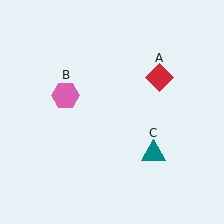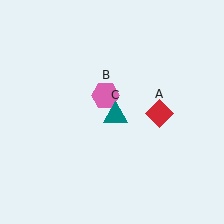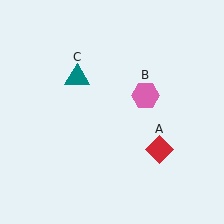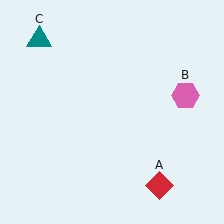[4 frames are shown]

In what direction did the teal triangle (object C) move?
The teal triangle (object C) moved up and to the left.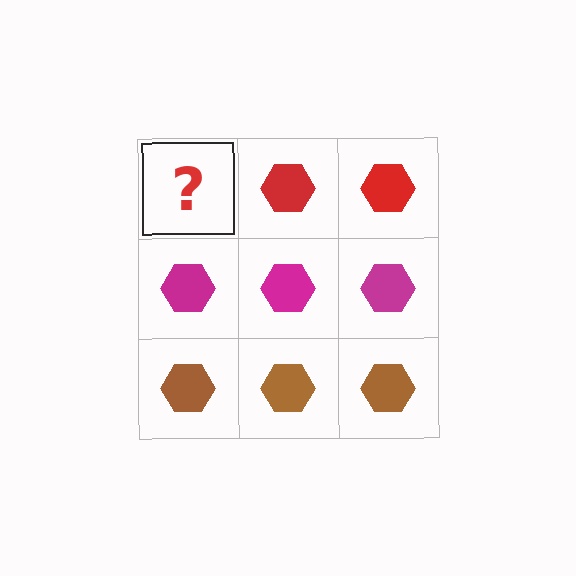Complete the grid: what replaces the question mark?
The question mark should be replaced with a red hexagon.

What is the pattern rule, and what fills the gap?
The rule is that each row has a consistent color. The gap should be filled with a red hexagon.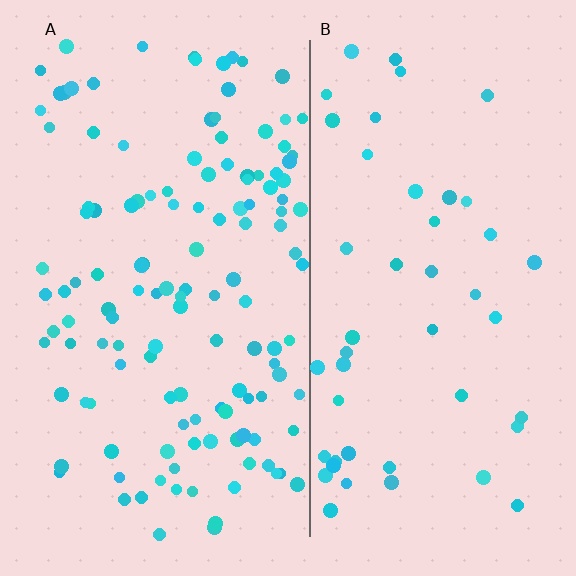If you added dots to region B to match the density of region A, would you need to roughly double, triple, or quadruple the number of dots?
Approximately triple.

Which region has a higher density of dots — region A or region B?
A (the left).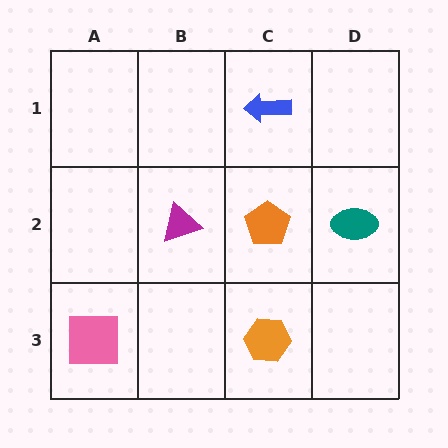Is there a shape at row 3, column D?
No, that cell is empty.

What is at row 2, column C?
An orange pentagon.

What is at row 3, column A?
A pink square.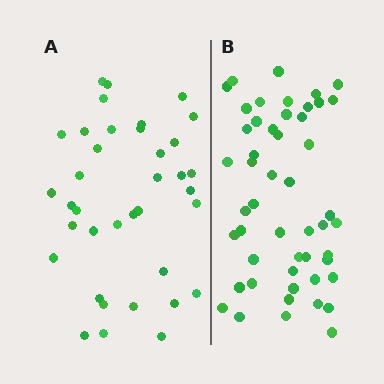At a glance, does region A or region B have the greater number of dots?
Region B (the right region) has more dots.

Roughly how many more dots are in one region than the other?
Region B has approximately 15 more dots than region A.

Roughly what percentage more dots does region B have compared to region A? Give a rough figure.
About 35% more.